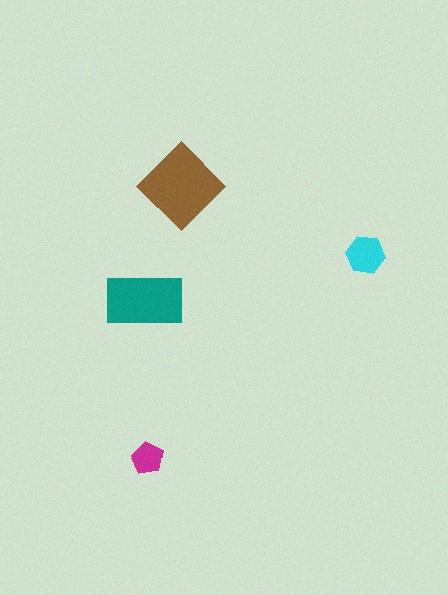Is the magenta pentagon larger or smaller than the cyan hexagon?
Smaller.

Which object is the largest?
The brown diamond.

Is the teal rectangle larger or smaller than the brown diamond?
Smaller.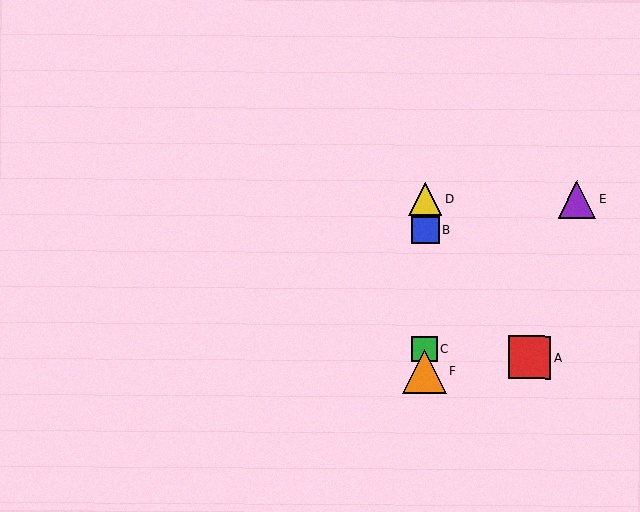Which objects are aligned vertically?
Objects B, C, D, F are aligned vertically.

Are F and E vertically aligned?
No, F is at x≈425 and E is at x≈577.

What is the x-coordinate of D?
Object D is at x≈426.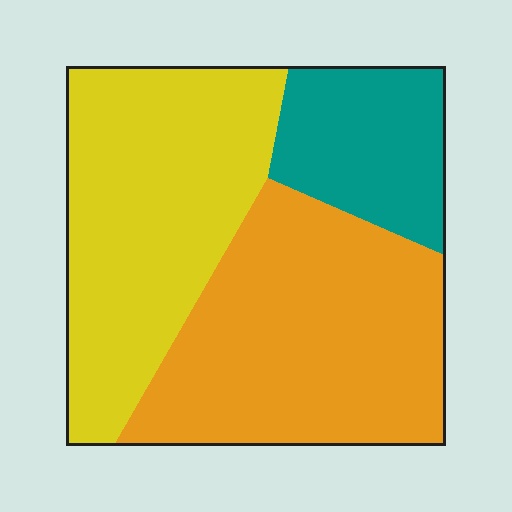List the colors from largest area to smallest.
From largest to smallest: orange, yellow, teal.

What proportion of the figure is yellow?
Yellow covers about 40% of the figure.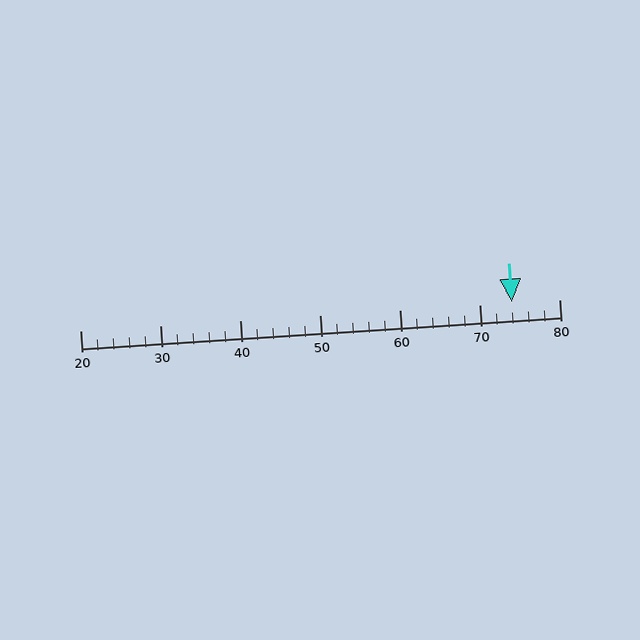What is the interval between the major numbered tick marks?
The major tick marks are spaced 10 units apart.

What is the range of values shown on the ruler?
The ruler shows values from 20 to 80.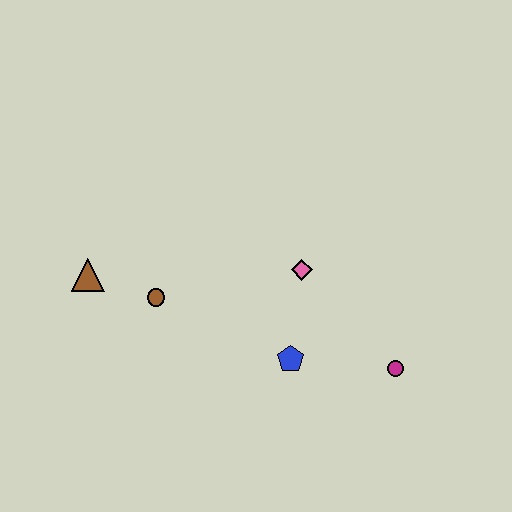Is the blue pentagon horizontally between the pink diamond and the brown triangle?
Yes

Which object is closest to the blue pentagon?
The pink diamond is closest to the blue pentagon.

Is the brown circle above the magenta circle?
Yes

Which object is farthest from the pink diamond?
The brown triangle is farthest from the pink diamond.